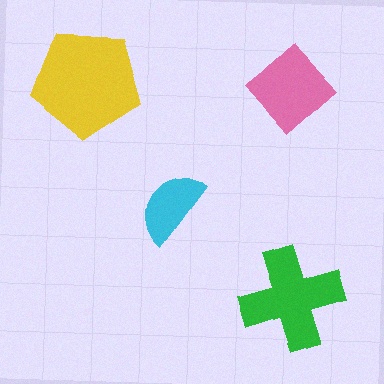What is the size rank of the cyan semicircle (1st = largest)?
4th.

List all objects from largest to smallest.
The yellow pentagon, the green cross, the pink diamond, the cyan semicircle.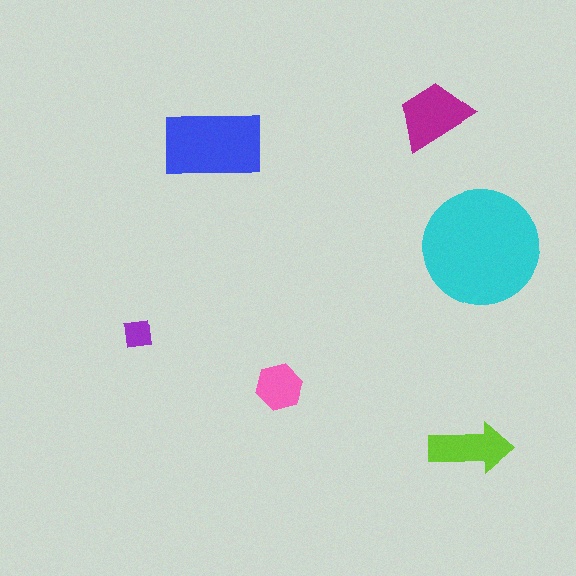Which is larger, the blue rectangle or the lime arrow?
The blue rectangle.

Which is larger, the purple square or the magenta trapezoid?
The magenta trapezoid.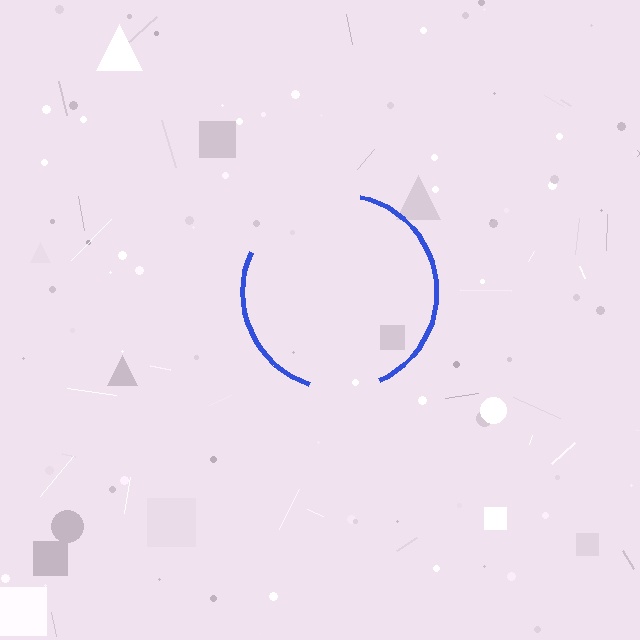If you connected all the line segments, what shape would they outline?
They would outline a circle.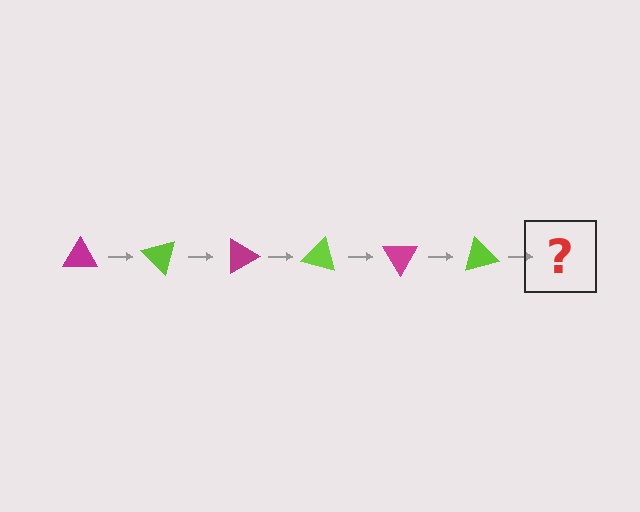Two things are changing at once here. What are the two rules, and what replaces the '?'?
The two rules are that it rotates 45 degrees each step and the color cycles through magenta and lime. The '?' should be a magenta triangle, rotated 270 degrees from the start.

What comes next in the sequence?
The next element should be a magenta triangle, rotated 270 degrees from the start.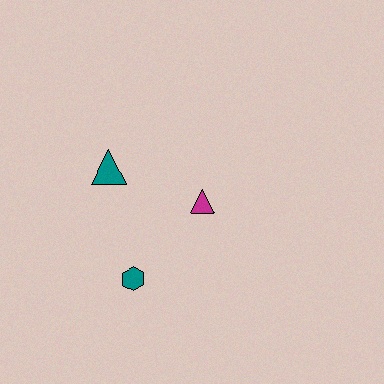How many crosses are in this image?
There are no crosses.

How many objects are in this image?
There are 3 objects.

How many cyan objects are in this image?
There are no cyan objects.